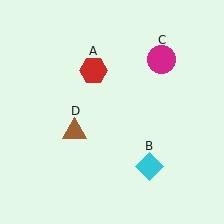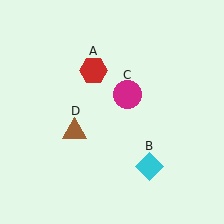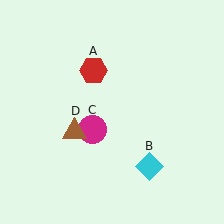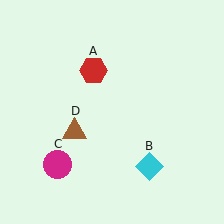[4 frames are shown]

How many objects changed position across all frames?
1 object changed position: magenta circle (object C).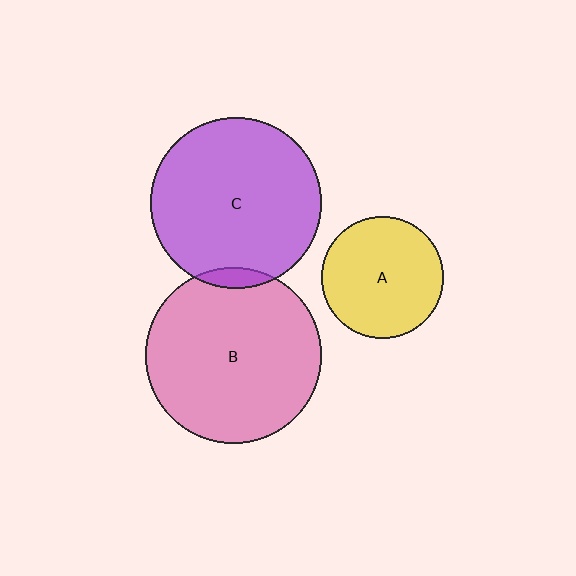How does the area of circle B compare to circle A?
Approximately 2.1 times.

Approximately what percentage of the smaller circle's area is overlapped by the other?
Approximately 5%.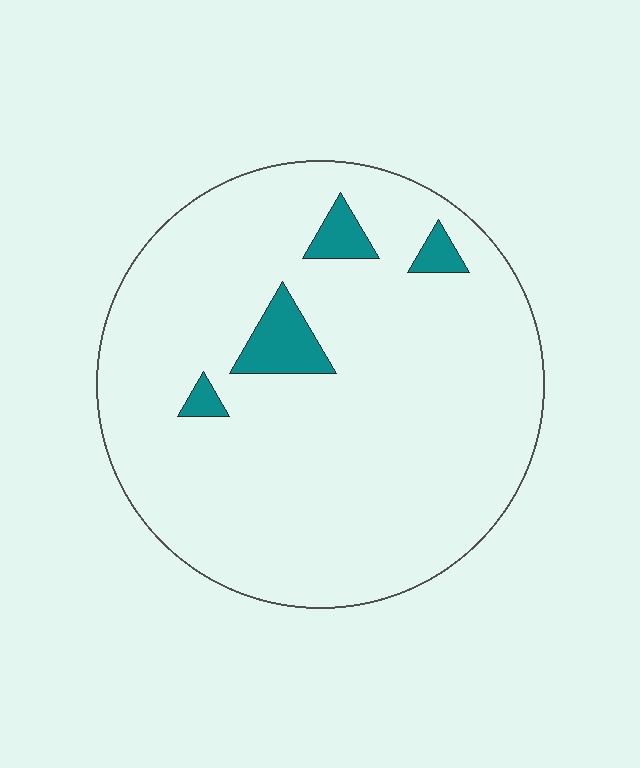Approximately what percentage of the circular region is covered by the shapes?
Approximately 5%.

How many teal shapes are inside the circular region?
4.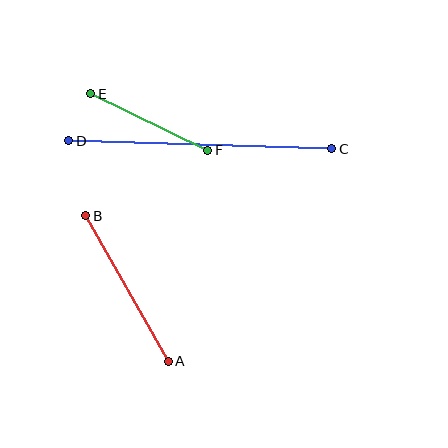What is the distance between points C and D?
The distance is approximately 263 pixels.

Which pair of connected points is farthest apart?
Points C and D are farthest apart.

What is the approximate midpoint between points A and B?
The midpoint is at approximately (127, 289) pixels.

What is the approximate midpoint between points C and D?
The midpoint is at approximately (200, 145) pixels.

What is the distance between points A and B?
The distance is approximately 167 pixels.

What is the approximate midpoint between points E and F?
The midpoint is at approximately (149, 122) pixels.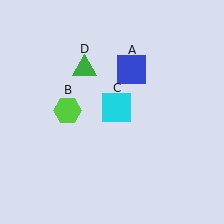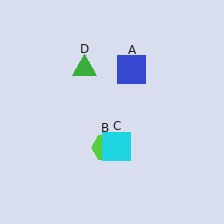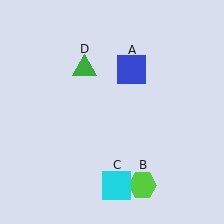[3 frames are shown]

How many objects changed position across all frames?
2 objects changed position: lime hexagon (object B), cyan square (object C).